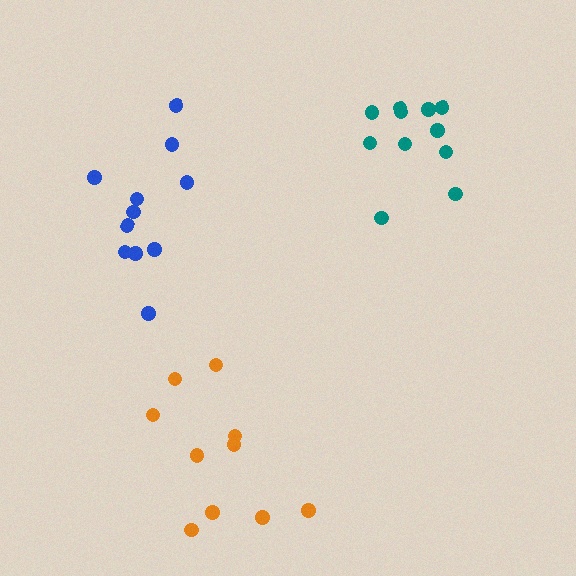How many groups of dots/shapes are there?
There are 3 groups.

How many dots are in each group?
Group 1: 11 dots, Group 2: 11 dots, Group 3: 10 dots (32 total).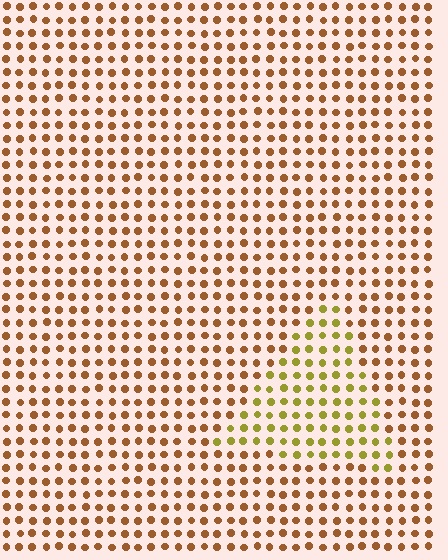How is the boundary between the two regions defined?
The boundary is defined purely by a slight shift in hue (about 37 degrees). Spacing, size, and orientation are identical on both sides.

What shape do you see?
I see a triangle.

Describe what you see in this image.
The image is filled with small brown elements in a uniform arrangement. A triangle-shaped region is visible where the elements are tinted to a slightly different hue, forming a subtle color boundary.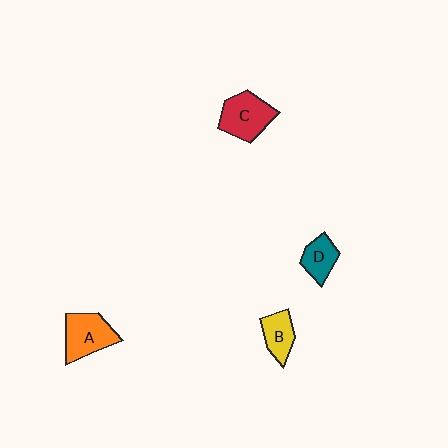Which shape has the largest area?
Shape C (red).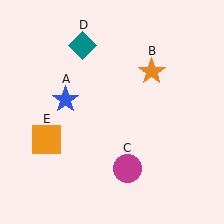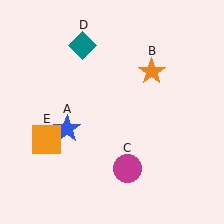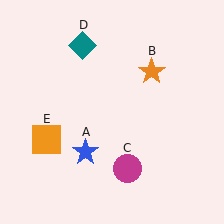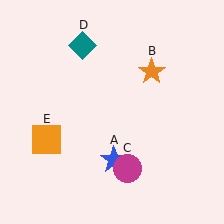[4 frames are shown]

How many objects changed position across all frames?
1 object changed position: blue star (object A).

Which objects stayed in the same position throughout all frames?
Orange star (object B) and magenta circle (object C) and teal diamond (object D) and orange square (object E) remained stationary.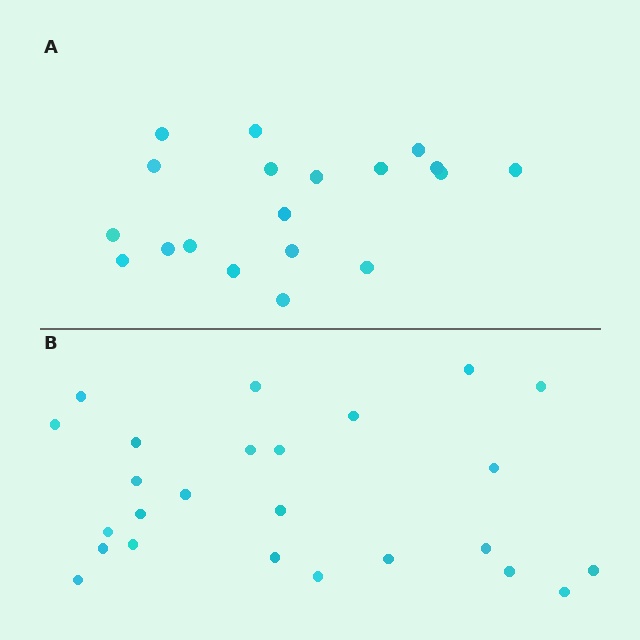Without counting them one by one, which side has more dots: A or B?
Region B (the bottom region) has more dots.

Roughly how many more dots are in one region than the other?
Region B has about 6 more dots than region A.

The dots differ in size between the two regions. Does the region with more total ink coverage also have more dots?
No. Region A has more total ink coverage because its dots are larger, but region B actually contains more individual dots. Total area can be misleading — the number of items is what matters here.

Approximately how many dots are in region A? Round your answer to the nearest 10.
About 20 dots. (The exact count is 19, which rounds to 20.)